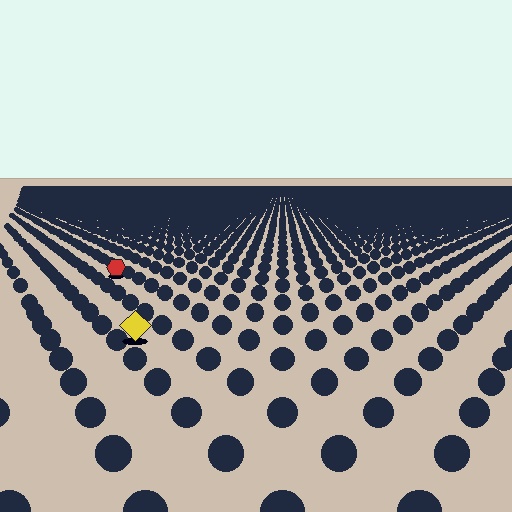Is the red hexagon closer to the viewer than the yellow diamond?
No. The yellow diamond is closer — you can tell from the texture gradient: the ground texture is coarser near it.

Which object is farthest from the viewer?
The red hexagon is farthest from the viewer. It appears smaller and the ground texture around it is denser.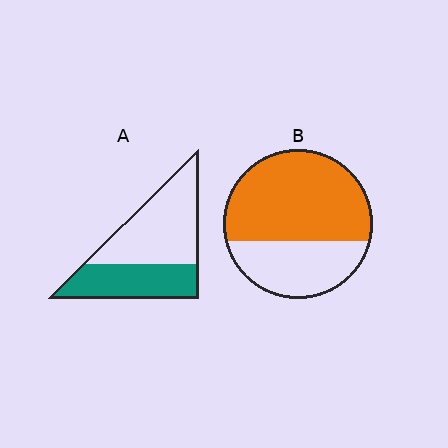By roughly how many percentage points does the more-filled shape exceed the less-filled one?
By roughly 25 percentage points (B over A).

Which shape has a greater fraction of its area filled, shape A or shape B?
Shape B.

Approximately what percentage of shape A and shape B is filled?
A is approximately 40% and B is approximately 65%.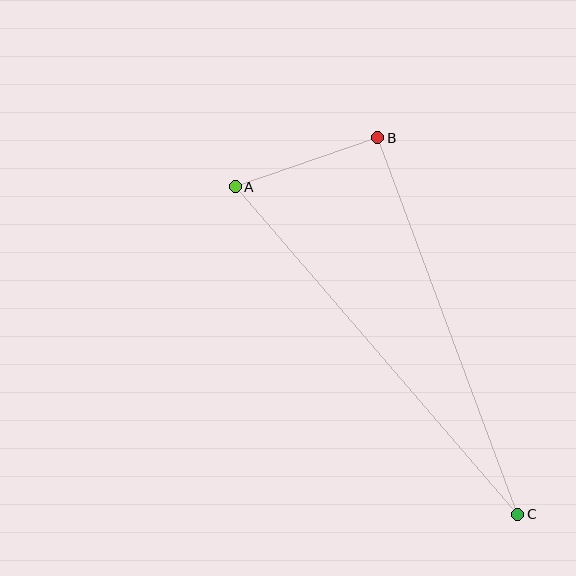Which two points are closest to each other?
Points A and B are closest to each other.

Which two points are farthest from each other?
Points A and C are farthest from each other.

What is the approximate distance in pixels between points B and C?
The distance between B and C is approximately 402 pixels.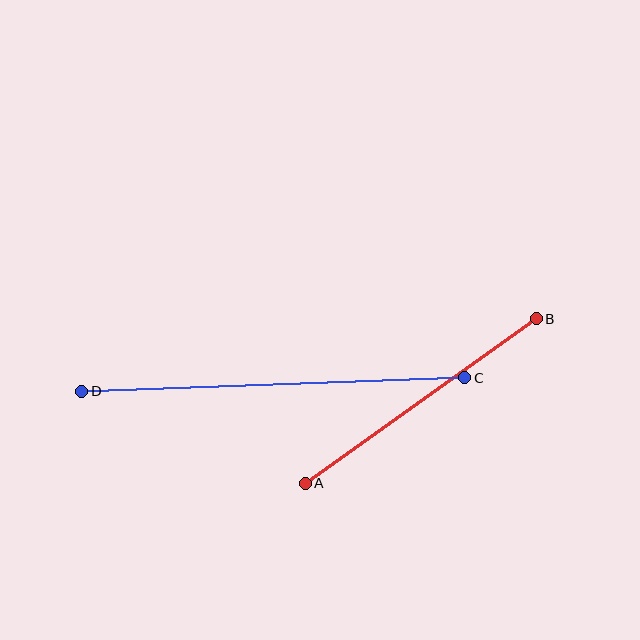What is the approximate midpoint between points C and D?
The midpoint is at approximately (273, 385) pixels.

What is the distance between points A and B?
The distance is approximately 284 pixels.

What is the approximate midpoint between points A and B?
The midpoint is at approximately (421, 401) pixels.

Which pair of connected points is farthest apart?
Points C and D are farthest apart.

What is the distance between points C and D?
The distance is approximately 383 pixels.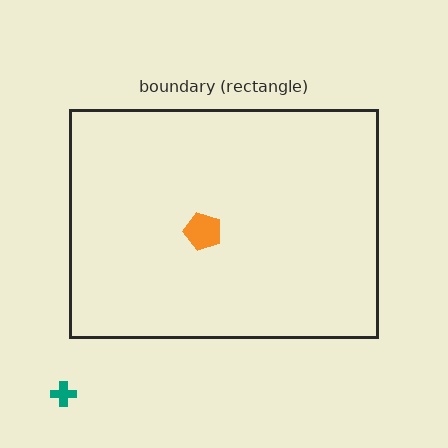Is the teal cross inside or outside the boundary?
Outside.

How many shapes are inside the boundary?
1 inside, 1 outside.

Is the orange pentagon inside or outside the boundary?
Inside.